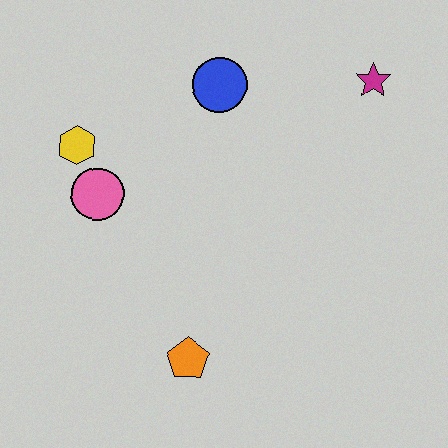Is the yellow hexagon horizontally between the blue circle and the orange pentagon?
No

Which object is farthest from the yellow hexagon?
The magenta star is farthest from the yellow hexagon.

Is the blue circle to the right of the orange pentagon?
Yes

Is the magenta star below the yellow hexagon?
No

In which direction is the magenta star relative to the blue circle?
The magenta star is to the right of the blue circle.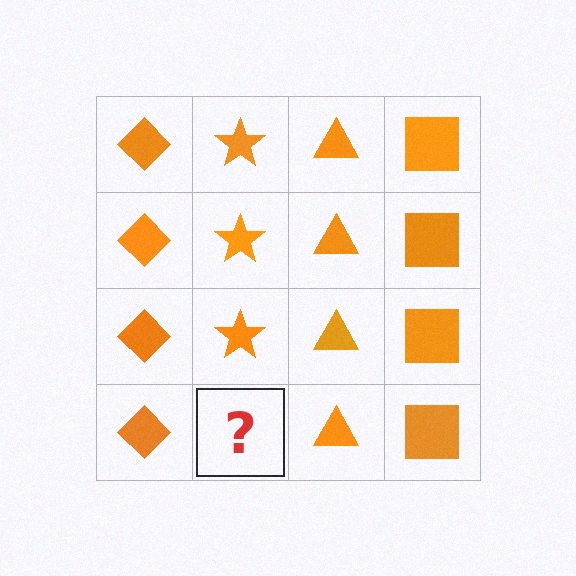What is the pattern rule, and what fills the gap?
The rule is that each column has a consistent shape. The gap should be filled with an orange star.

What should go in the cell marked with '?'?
The missing cell should contain an orange star.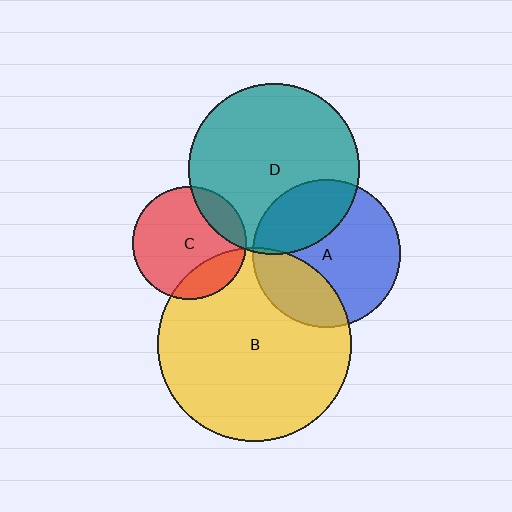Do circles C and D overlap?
Yes.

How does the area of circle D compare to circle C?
Approximately 2.2 times.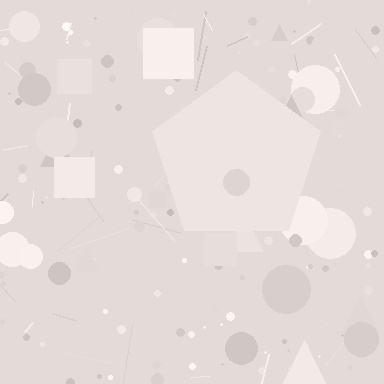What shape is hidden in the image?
A pentagon is hidden in the image.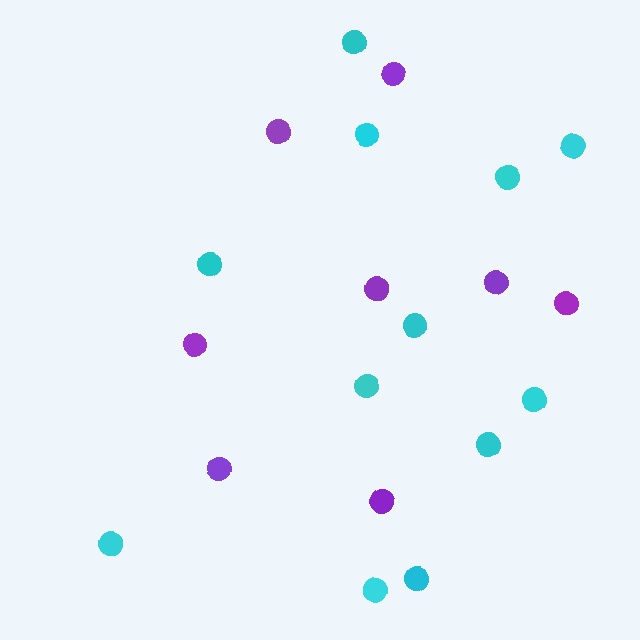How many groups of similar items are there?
There are 2 groups: one group of purple circles (8) and one group of cyan circles (12).